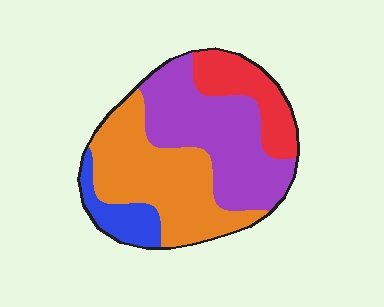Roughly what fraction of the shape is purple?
Purple takes up between a quarter and a half of the shape.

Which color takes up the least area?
Blue, at roughly 10%.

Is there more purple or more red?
Purple.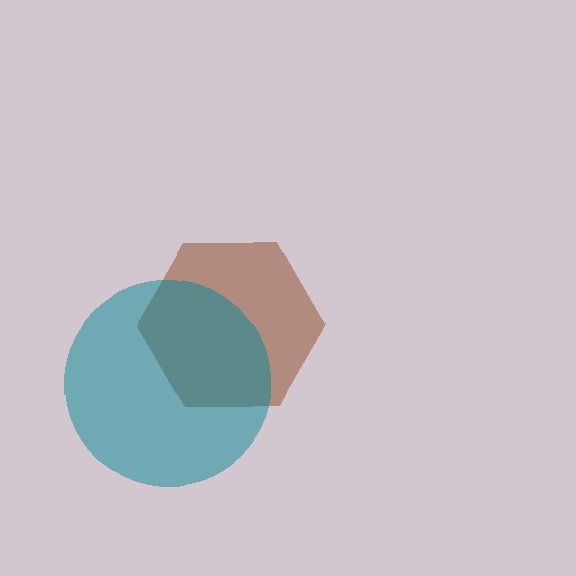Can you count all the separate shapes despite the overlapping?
Yes, there are 2 separate shapes.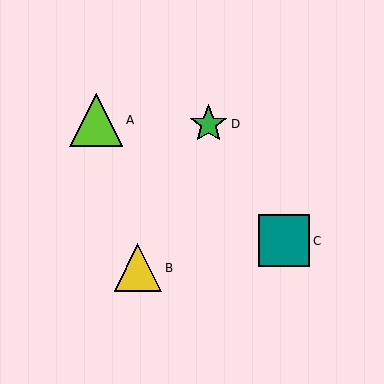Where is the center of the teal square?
The center of the teal square is at (284, 241).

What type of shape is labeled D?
Shape D is a green star.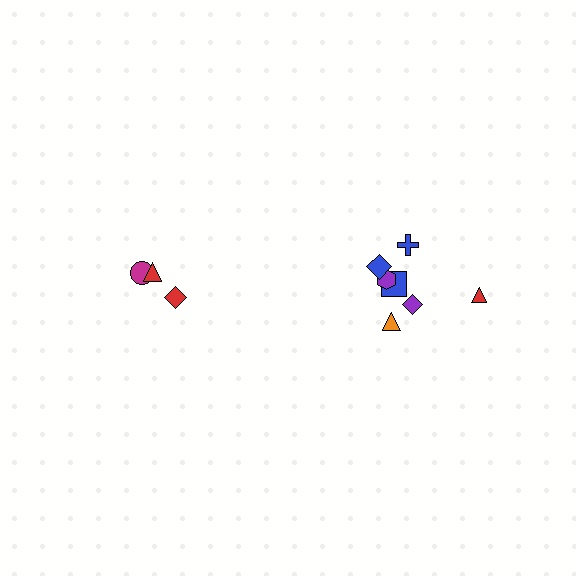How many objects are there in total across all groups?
There are 10 objects.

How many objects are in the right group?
There are 7 objects.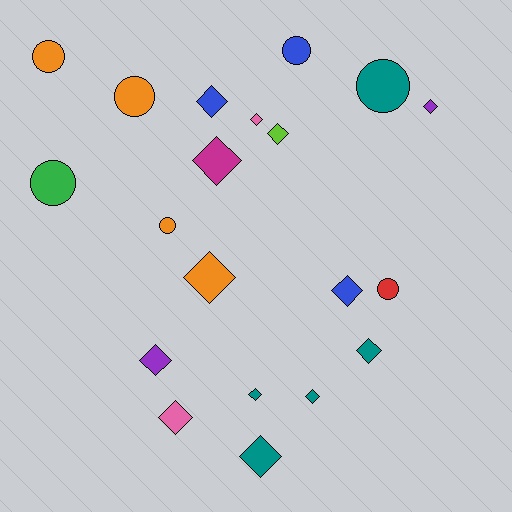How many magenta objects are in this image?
There is 1 magenta object.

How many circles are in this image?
There are 7 circles.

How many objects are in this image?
There are 20 objects.